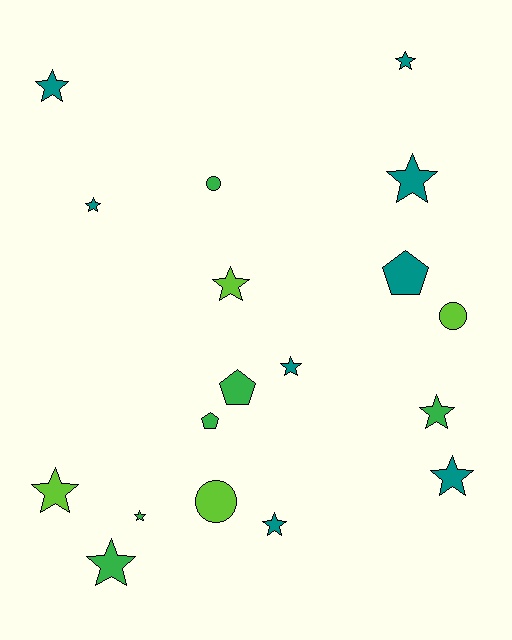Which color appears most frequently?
Teal, with 8 objects.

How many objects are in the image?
There are 18 objects.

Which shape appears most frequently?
Star, with 12 objects.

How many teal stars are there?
There are 7 teal stars.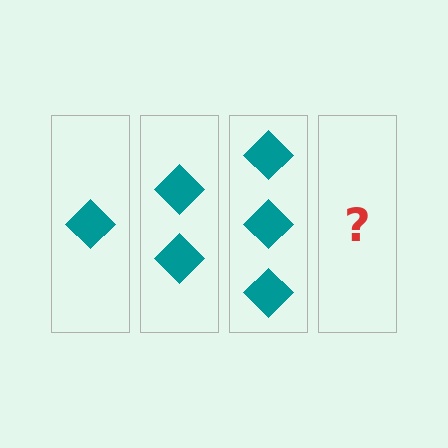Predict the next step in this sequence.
The next step is 4 diamonds.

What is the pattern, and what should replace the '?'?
The pattern is that each step adds one more diamond. The '?' should be 4 diamonds.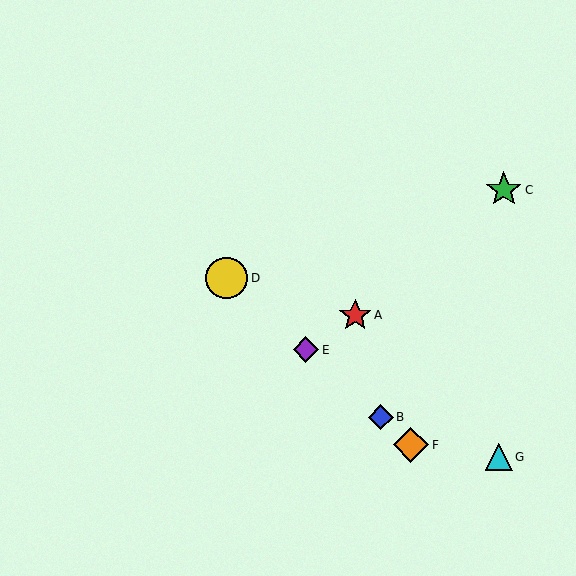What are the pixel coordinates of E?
Object E is at (306, 350).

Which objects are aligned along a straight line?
Objects B, D, E, F are aligned along a straight line.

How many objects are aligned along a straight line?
4 objects (B, D, E, F) are aligned along a straight line.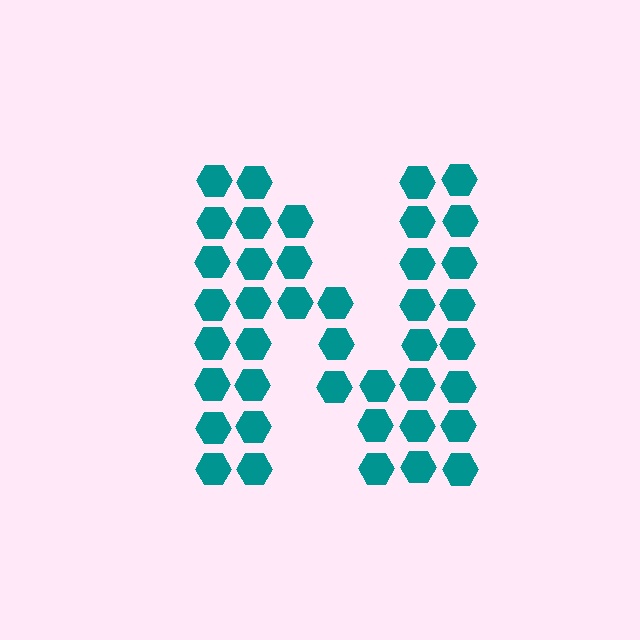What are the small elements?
The small elements are hexagons.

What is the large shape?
The large shape is the letter N.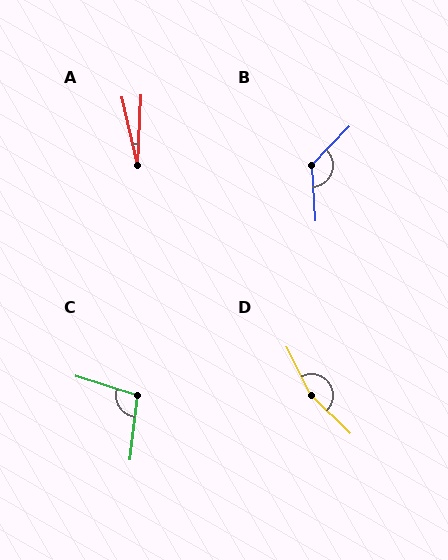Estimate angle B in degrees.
Approximately 132 degrees.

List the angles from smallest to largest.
A (15°), C (101°), B (132°), D (161°).